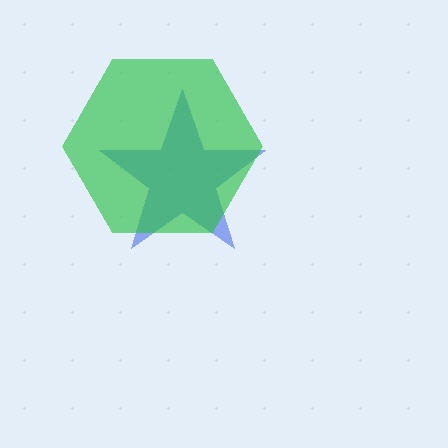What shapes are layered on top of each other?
The layered shapes are: a blue star, a green hexagon.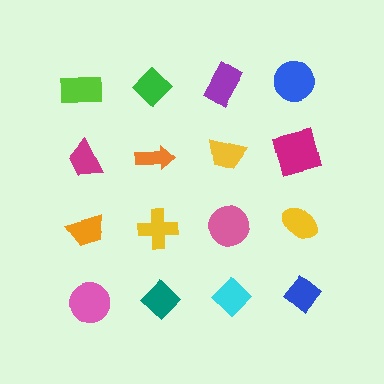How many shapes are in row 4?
4 shapes.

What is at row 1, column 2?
A green diamond.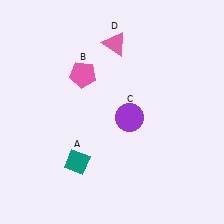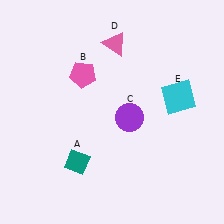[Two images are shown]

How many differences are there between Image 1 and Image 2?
There is 1 difference between the two images.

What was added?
A cyan square (E) was added in Image 2.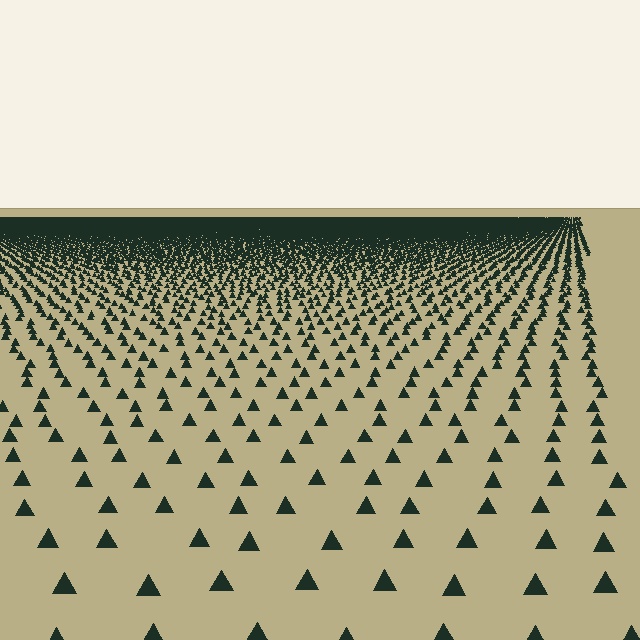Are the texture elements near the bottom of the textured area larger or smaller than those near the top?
Larger. Near the bottom, elements are closer to the viewer and appear at a bigger on-screen size.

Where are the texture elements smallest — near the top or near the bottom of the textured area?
Near the top.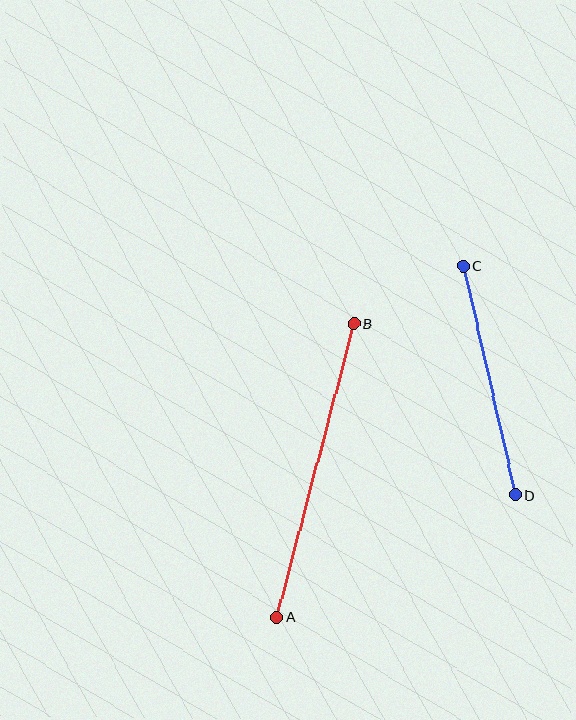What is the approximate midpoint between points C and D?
The midpoint is at approximately (490, 381) pixels.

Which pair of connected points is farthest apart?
Points A and B are farthest apart.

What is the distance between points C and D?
The distance is approximately 235 pixels.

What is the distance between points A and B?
The distance is approximately 303 pixels.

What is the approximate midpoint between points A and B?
The midpoint is at approximately (315, 470) pixels.